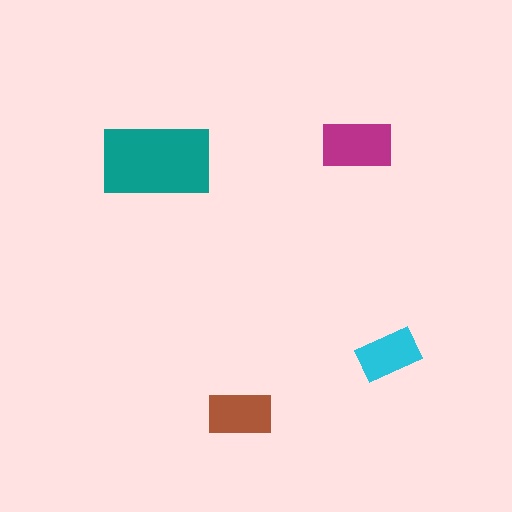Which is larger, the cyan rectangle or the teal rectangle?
The teal one.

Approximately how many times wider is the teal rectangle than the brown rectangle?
About 1.5 times wider.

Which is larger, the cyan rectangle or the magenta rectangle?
The magenta one.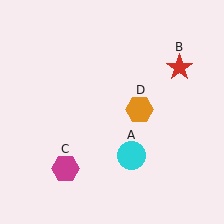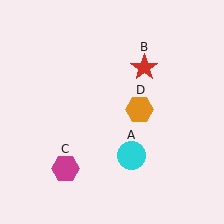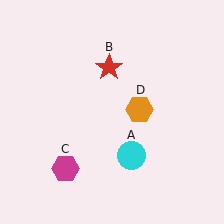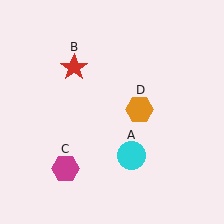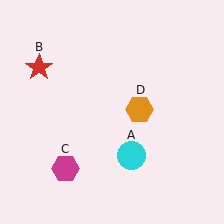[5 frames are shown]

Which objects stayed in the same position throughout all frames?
Cyan circle (object A) and magenta hexagon (object C) and orange hexagon (object D) remained stationary.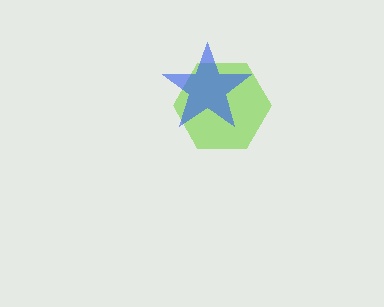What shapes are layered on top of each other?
The layered shapes are: a lime hexagon, a blue star.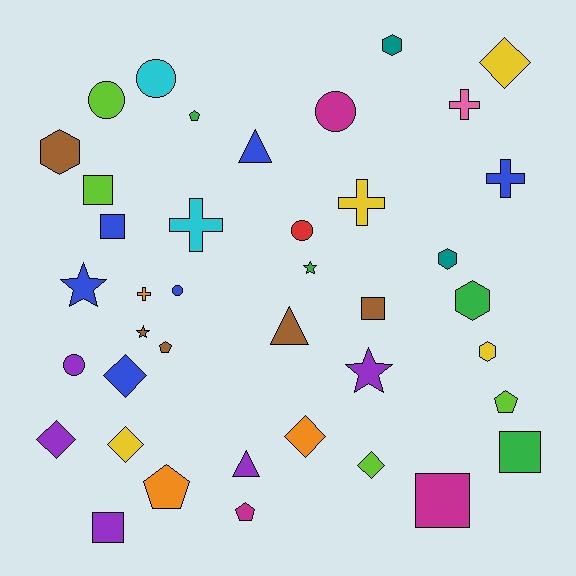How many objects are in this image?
There are 40 objects.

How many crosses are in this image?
There are 5 crosses.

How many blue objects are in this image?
There are 6 blue objects.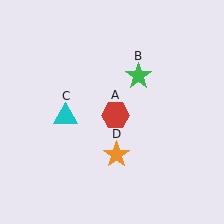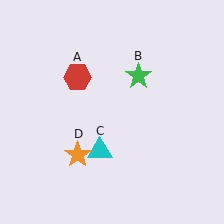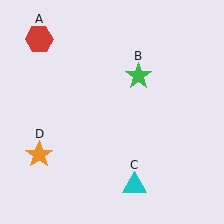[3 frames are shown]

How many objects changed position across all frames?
3 objects changed position: red hexagon (object A), cyan triangle (object C), orange star (object D).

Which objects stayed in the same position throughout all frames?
Green star (object B) remained stationary.